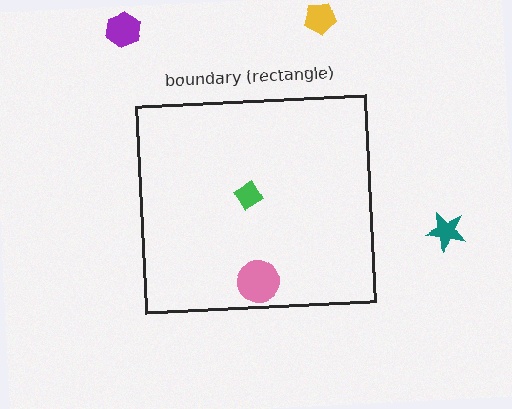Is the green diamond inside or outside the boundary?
Inside.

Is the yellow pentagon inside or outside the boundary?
Outside.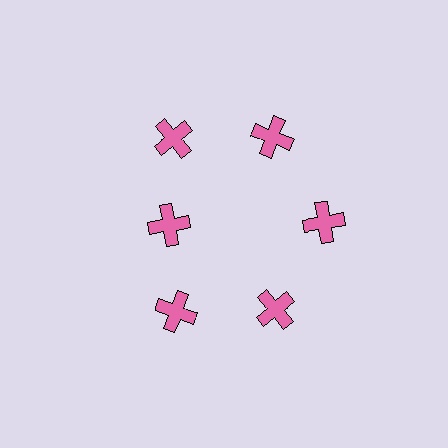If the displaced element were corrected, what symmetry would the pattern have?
It would have 6-fold rotational symmetry — the pattern would map onto itself every 60 degrees.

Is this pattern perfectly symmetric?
No. The 6 pink crosses are arranged in a ring, but one element near the 9 o'clock position is pulled inward toward the center, breaking the 6-fold rotational symmetry.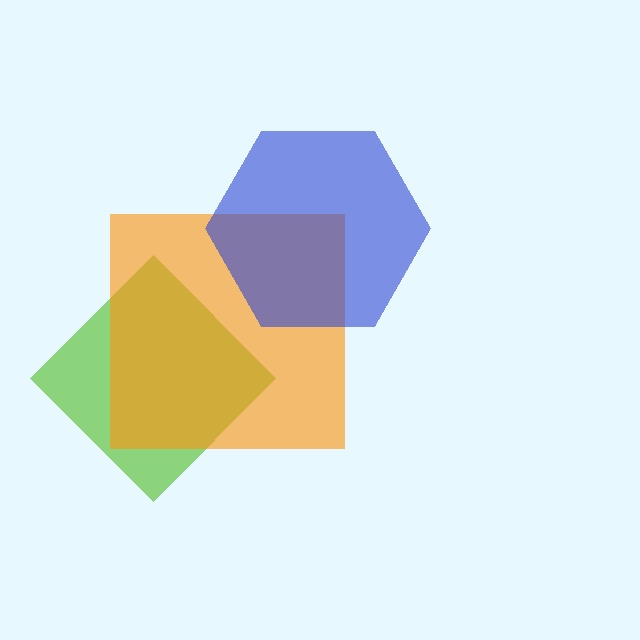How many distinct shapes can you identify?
There are 3 distinct shapes: a lime diamond, an orange square, a blue hexagon.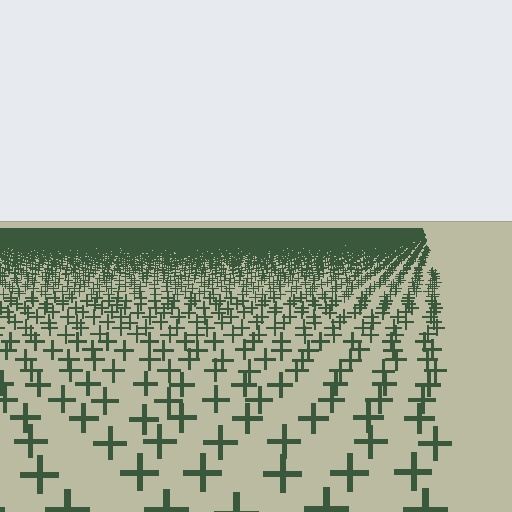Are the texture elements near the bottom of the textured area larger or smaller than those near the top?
Larger. Near the bottom, elements are closer to the viewer and appear at a bigger on-screen size.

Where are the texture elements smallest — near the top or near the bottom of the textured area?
Near the top.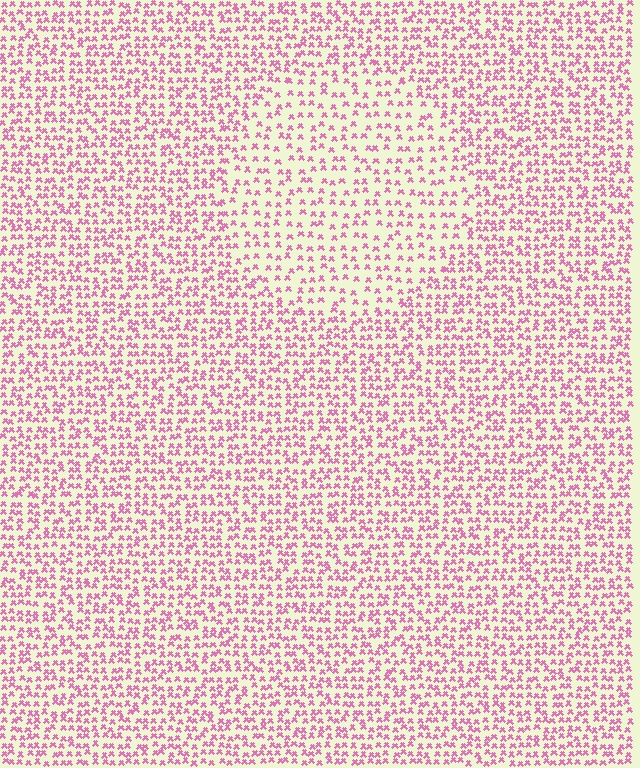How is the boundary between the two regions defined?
The boundary is defined by a change in element density (approximately 1.7x ratio). All elements are the same color, size, and shape.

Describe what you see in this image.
The image contains small pink elements arranged at two different densities. A circle-shaped region is visible where the elements are less densely packed than the surrounding area.